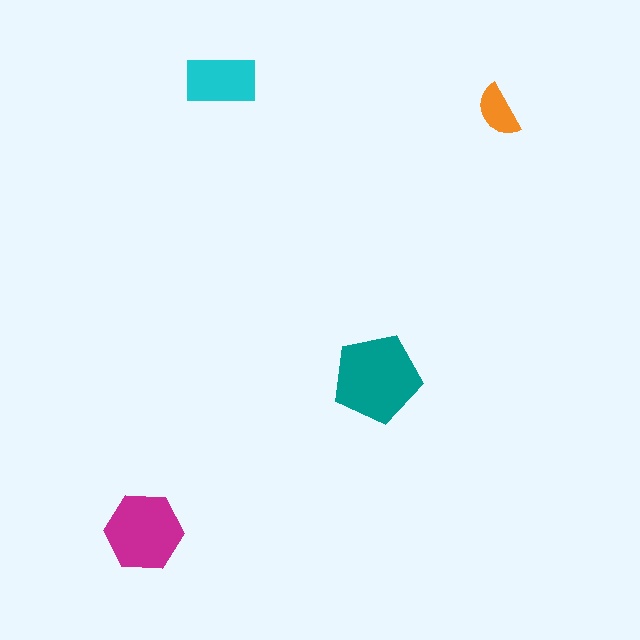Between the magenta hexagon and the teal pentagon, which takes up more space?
The teal pentagon.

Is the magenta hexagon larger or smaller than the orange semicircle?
Larger.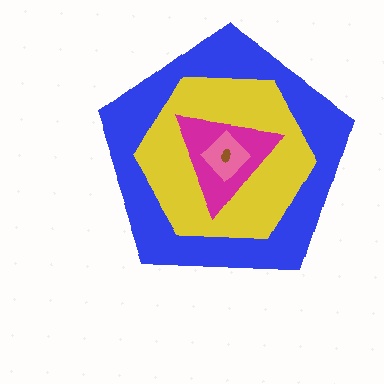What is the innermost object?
The brown ellipse.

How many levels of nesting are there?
5.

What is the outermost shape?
The blue pentagon.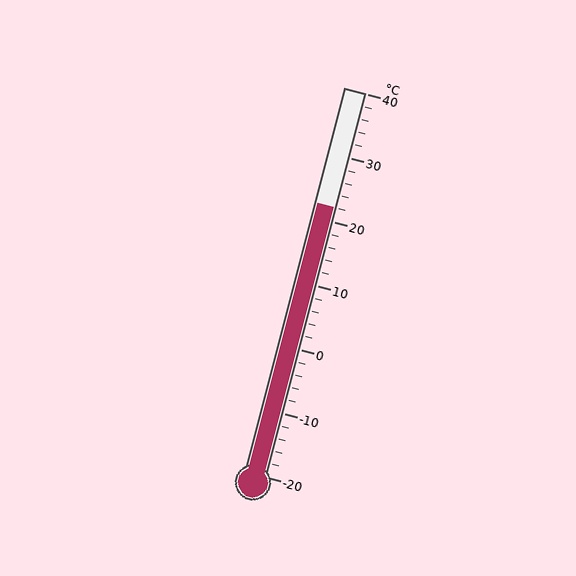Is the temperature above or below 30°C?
The temperature is below 30°C.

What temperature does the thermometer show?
The thermometer shows approximately 22°C.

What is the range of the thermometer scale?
The thermometer scale ranges from -20°C to 40°C.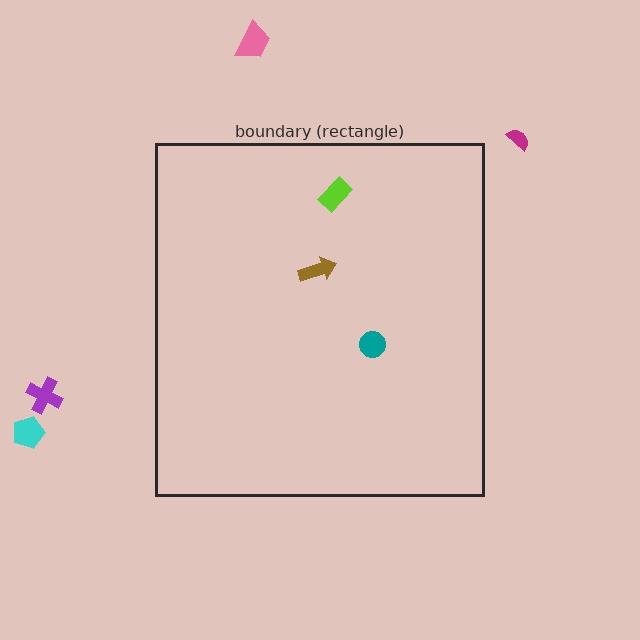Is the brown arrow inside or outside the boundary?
Inside.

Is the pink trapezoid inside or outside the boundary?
Outside.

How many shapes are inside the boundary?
3 inside, 4 outside.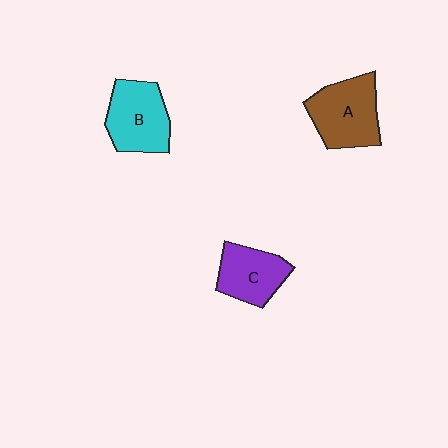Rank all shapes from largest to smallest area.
From largest to smallest: A (brown), B (cyan), C (purple).